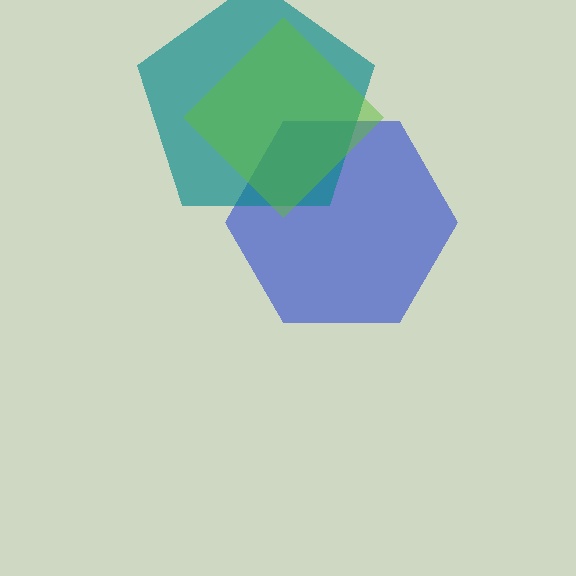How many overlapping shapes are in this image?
There are 3 overlapping shapes in the image.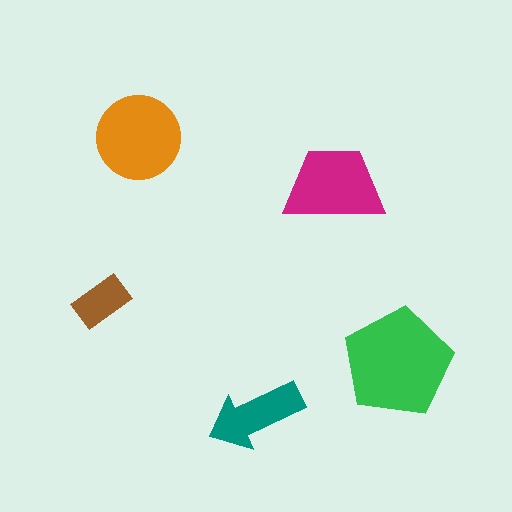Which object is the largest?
The green pentagon.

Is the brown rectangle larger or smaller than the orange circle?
Smaller.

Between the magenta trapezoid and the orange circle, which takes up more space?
The orange circle.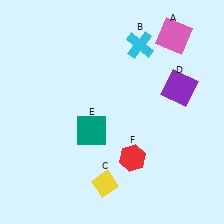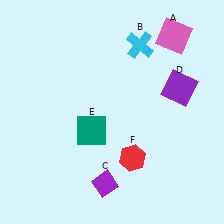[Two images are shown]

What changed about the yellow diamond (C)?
In Image 1, C is yellow. In Image 2, it changed to purple.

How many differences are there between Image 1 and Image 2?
There is 1 difference between the two images.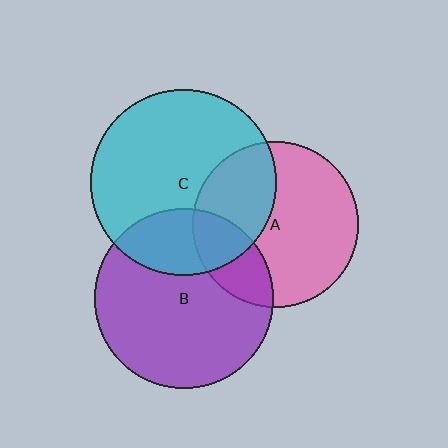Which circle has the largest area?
Circle C (cyan).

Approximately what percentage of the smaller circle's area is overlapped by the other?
Approximately 35%.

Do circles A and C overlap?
Yes.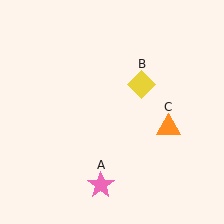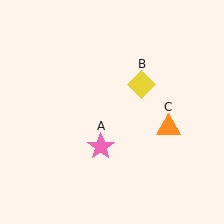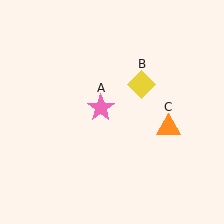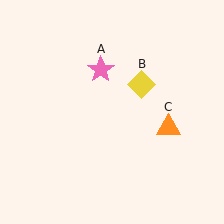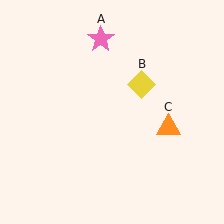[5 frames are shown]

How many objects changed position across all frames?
1 object changed position: pink star (object A).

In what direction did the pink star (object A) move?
The pink star (object A) moved up.